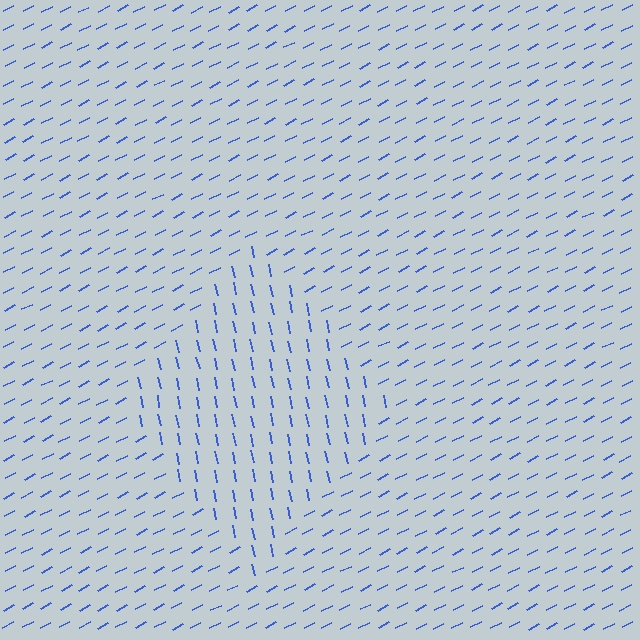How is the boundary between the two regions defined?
The boundary is defined purely by a change in line orientation (approximately 75 degrees difference). All lines are the same color and thickness.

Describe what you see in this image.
The image is filled with small blue line segments. A diamond region in the image has lines oriented differently from the surrounding lines, creating a visible texture boundary.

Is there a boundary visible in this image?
Yes, there is a texture boundary formed by a change in line orientation.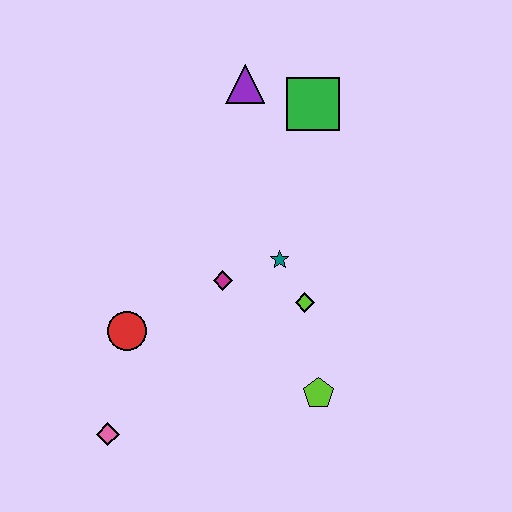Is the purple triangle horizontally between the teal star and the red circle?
Yes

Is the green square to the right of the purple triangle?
Yes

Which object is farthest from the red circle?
The green square is farthest from the red circle.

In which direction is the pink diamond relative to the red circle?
The pink diamond is below the red circle.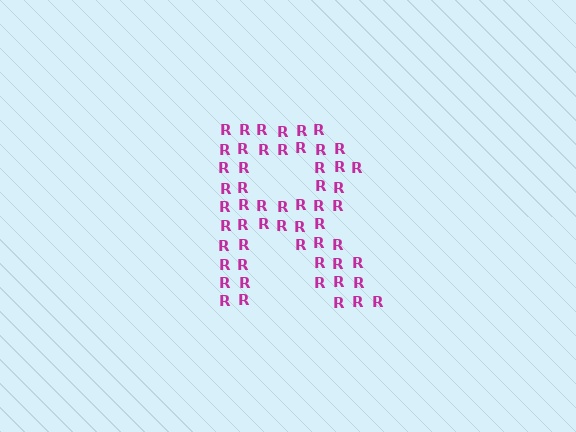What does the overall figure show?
The overall figure shows the letter R.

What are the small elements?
The small elements are letter R's.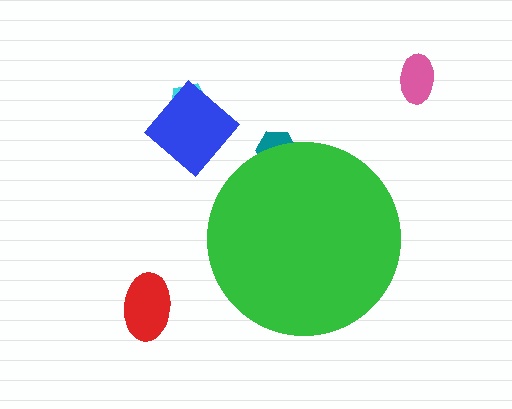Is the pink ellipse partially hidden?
No, the pink ellipse is fully visible.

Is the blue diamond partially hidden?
No, the blue diamond is fully visible.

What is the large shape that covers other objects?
A green circle.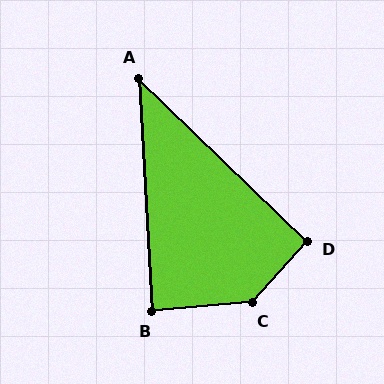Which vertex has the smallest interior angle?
A, at approximately 43 degrees.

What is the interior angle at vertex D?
Approximately 92 degrees (approximately right).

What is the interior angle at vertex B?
Approximately 88 degrees (approximately right).